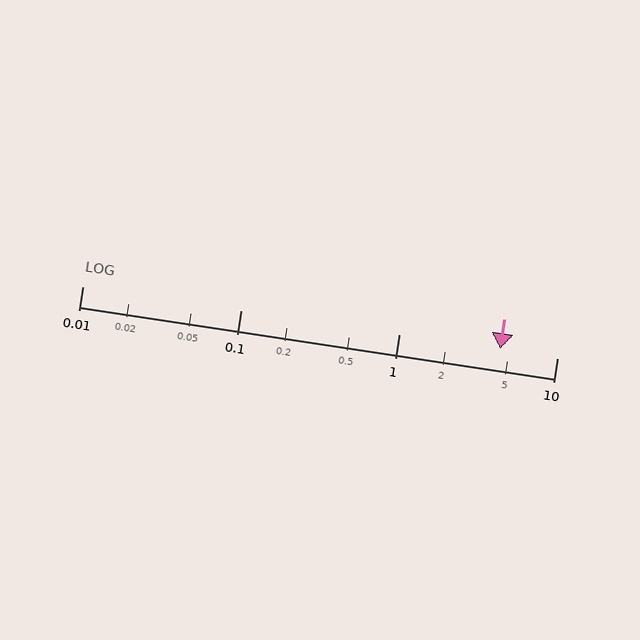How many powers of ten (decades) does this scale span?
The scale spans 3 decades, from 0.01 to 10.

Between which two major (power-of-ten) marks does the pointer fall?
The pointer is between 1 and 10.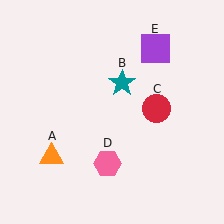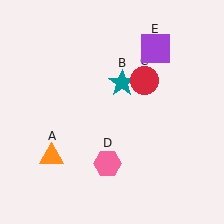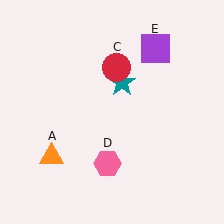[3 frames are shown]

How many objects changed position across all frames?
1 object changed position: red circle (object C).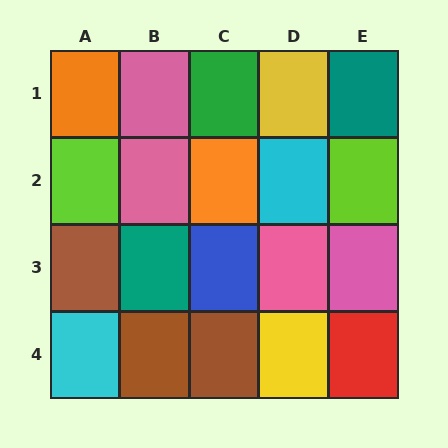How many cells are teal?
2 cells are teal.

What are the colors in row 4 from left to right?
Cyan, brown, brown, yellow, red.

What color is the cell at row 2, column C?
Orange.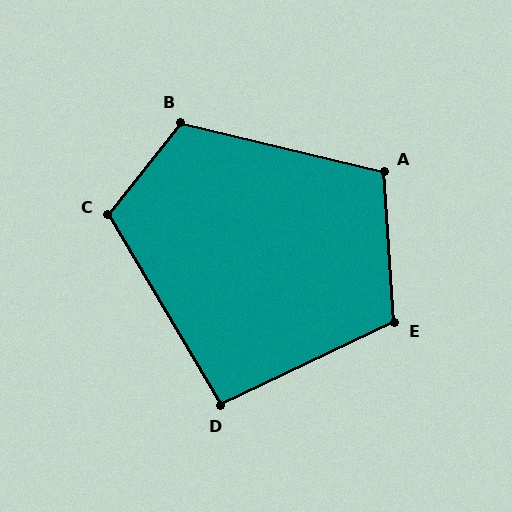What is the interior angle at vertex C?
Approximately 111 degrees (obtuse).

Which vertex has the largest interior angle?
B, at approximately 114 degrees.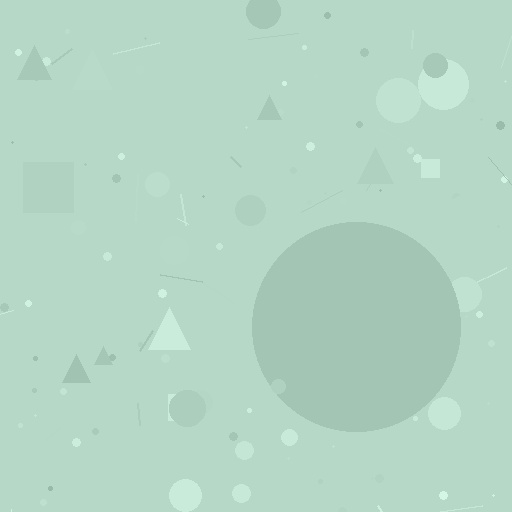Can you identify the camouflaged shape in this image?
The camouflaged shape is a circle.